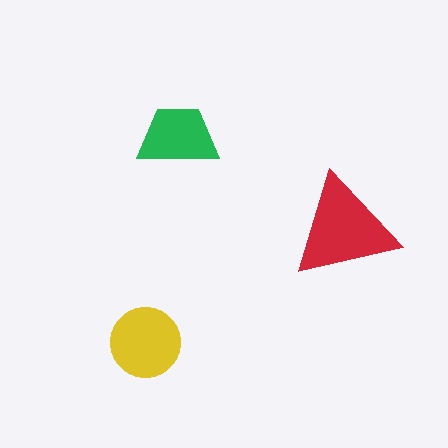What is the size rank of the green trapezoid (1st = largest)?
3rd.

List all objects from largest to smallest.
The red triangle, the yellow circle, the green trapezoid.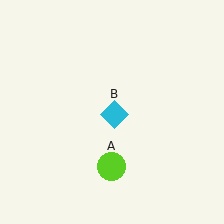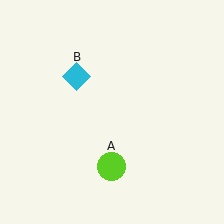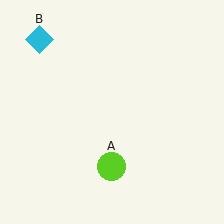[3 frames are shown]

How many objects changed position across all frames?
1 object changed position: cyan diamond (object B).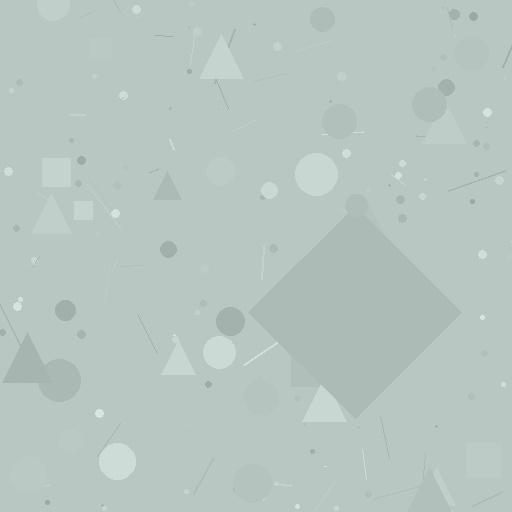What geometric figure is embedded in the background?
A diamond is embedded in the background.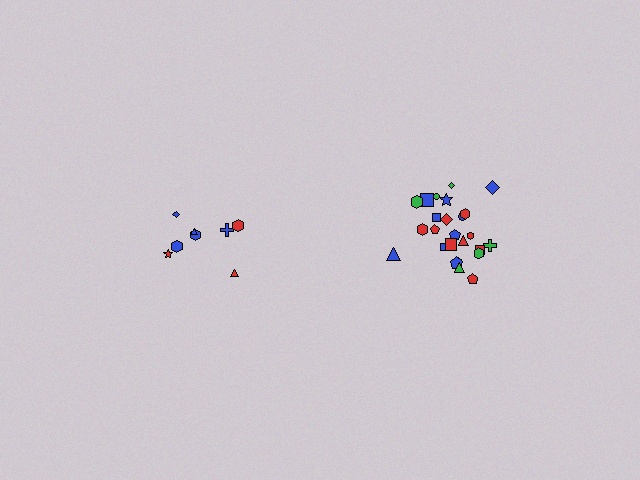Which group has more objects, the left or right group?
The right group.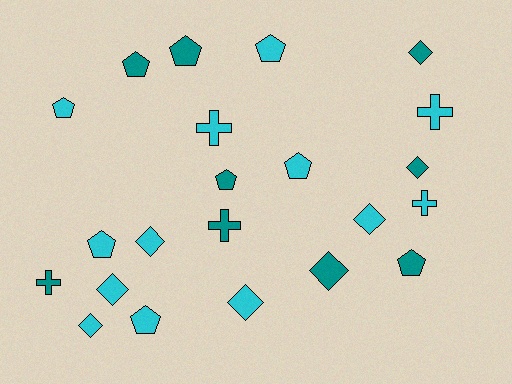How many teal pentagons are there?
There are 4 teal pentagons.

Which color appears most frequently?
Cyan, with 13 objects.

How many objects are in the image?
There are 22 objects.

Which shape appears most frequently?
Pentagon, with 9 objects.